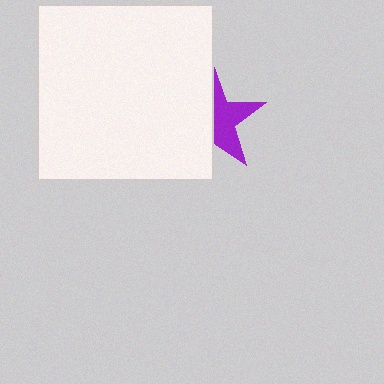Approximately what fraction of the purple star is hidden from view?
Roughly 52% of the purple star is hidden behind the white square.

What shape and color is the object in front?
The object in front is a white square.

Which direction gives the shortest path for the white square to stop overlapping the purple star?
Moving left gives the shortest separation.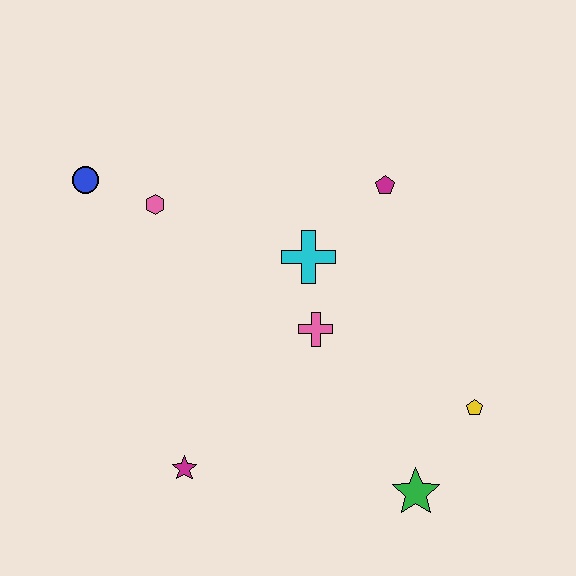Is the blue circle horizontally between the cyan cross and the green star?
No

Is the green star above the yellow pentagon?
No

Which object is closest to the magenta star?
The pink cross is closest to the magenta star.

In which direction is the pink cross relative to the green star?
The pink cross is above the green star.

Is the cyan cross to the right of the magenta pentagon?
No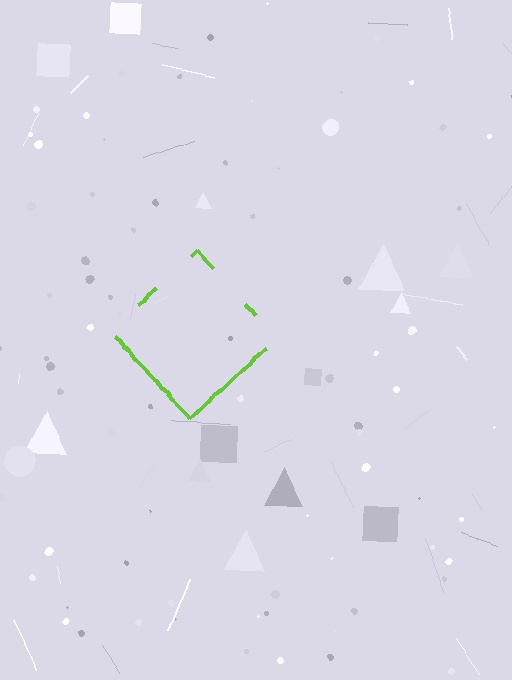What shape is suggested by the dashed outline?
The dashed outline suggests a diamond.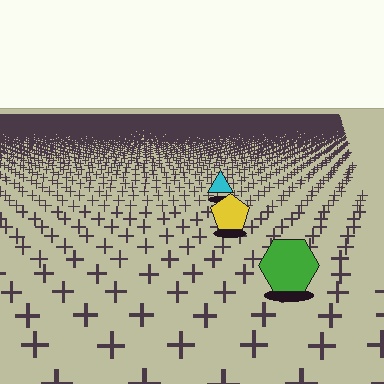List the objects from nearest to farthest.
From nearest to farthest: the green hexagon, the yellow pentagon, the cyan triangle.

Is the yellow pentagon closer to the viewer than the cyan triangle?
Yes. The yellow pentagon is closer — you can tell from the texture gradient: the ground texture is coarser near it.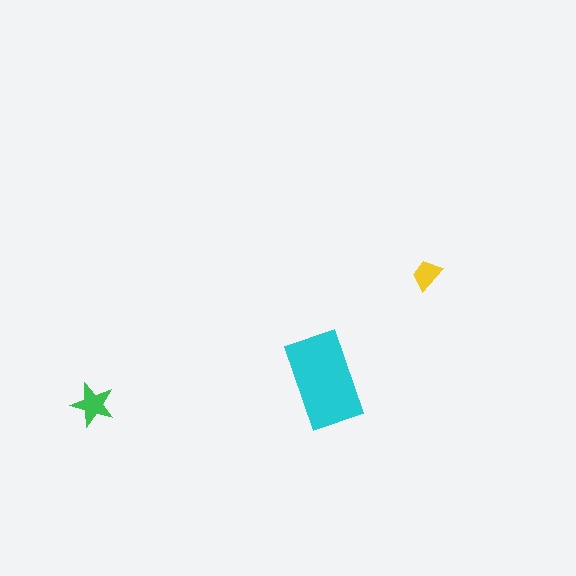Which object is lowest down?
The green star is bottommost.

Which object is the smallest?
The yellow trapezoid.